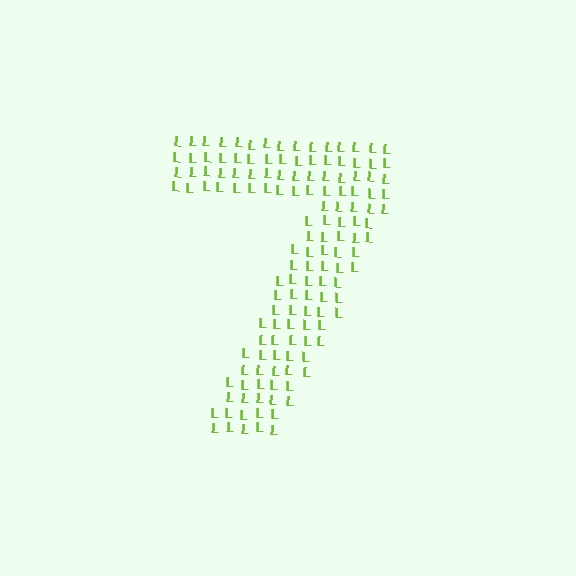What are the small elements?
The small elements are letter L's.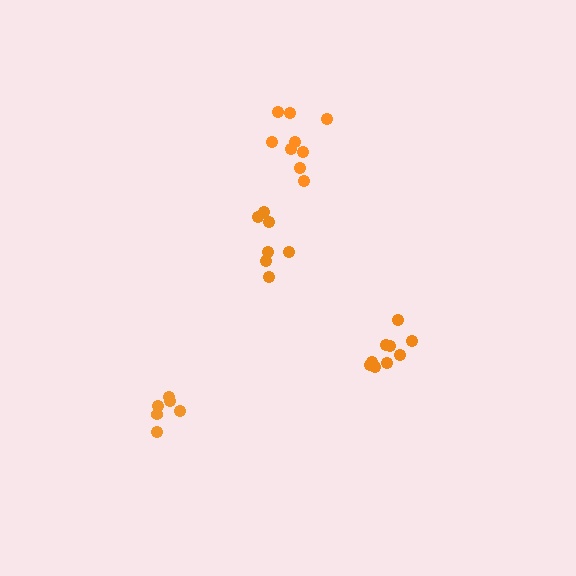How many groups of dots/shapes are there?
There are 4 groups.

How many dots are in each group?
Group 1: 6 dots, Group 2: 9 dots, Group 3: 7 dots, Group 4: 9 dots (31 total).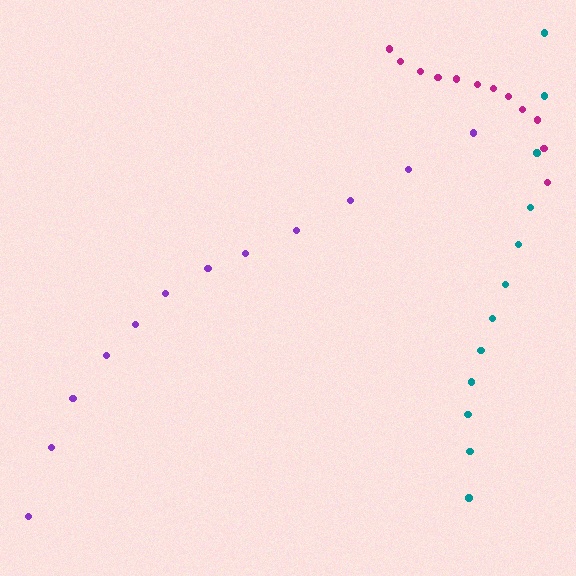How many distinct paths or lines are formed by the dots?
There are 3 distinct paths.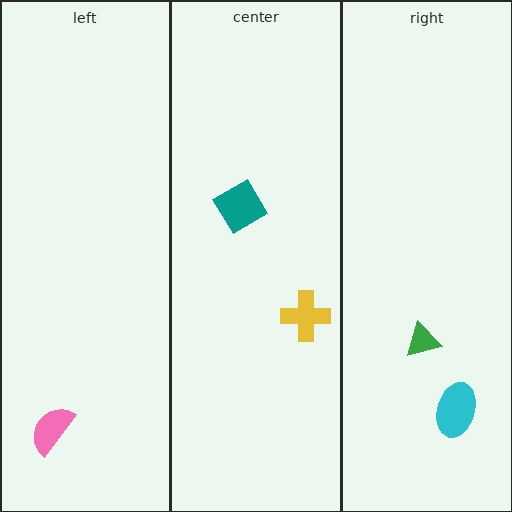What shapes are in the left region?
The pink semicircle.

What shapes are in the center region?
The teal diamond, the yellow cross.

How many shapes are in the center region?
2.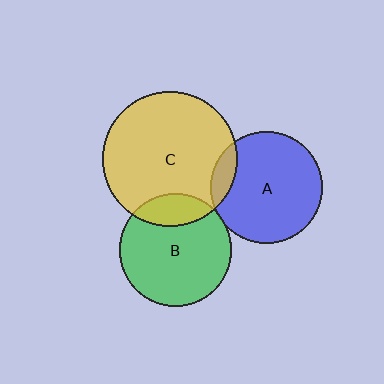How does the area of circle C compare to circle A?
Approximately 1.5 times.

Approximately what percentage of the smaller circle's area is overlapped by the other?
Approximately 20%.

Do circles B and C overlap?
Yes.